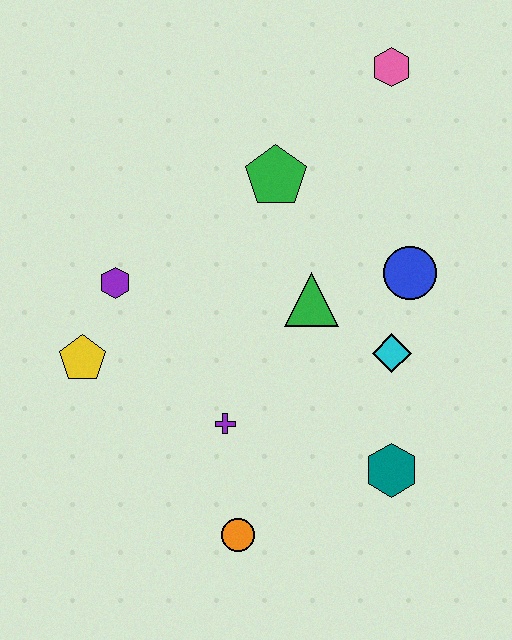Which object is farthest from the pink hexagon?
The orange circle is farthest from the pink hexagon.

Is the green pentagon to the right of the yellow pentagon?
Yes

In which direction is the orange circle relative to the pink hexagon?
The orange circle is below the pink hexagon.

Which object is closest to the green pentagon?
The green triangle is closest to the green pentagon.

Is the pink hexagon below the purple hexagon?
No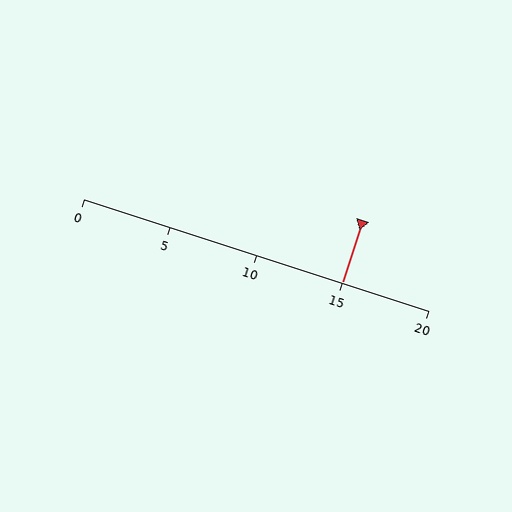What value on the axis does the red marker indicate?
The marker indicates approximately 15.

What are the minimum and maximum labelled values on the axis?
The axis runs from 0 to 20.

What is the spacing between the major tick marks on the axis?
The major ticks are spaced 5 apart.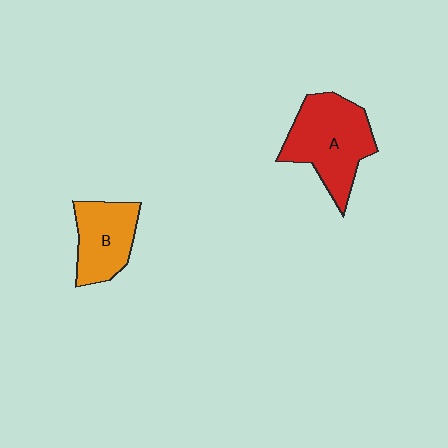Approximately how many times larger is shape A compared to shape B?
Approximately 1.5 times.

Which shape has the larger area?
Shape A (red).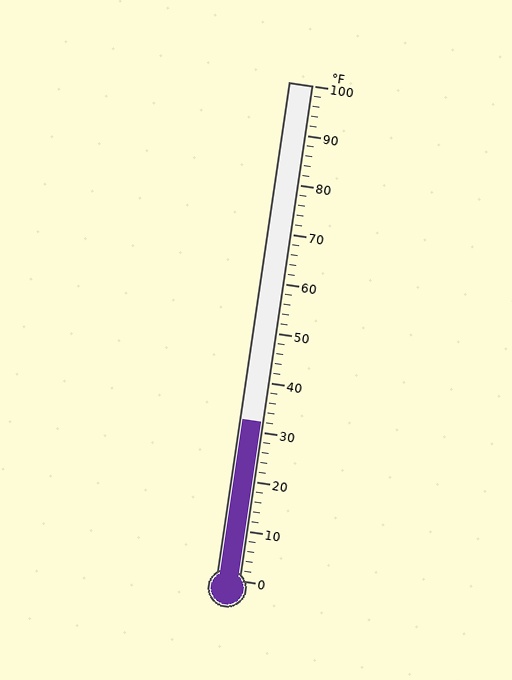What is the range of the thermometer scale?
The thermometer scale ranges from 0°F to 100°F.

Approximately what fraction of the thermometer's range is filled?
The thermometer is filled to approximately 30% of its range.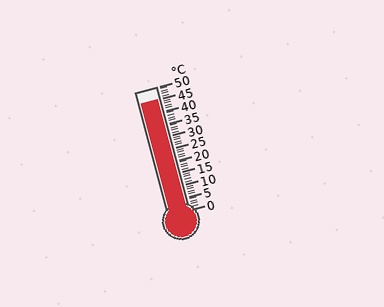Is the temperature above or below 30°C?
The temperature is above 30°C.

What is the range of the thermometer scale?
The thermometer scale ranges from 0°C to 50°C.